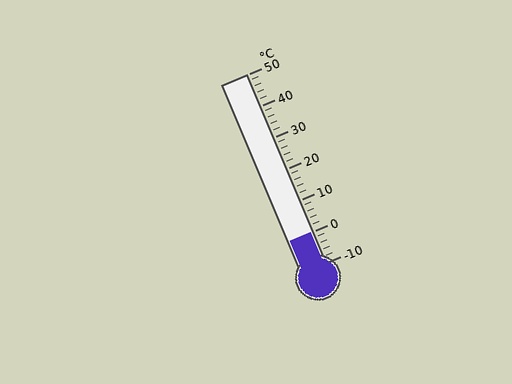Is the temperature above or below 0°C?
The temperature is at 0°C.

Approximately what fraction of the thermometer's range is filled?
The thermometer is filled to approximately 15% of its range.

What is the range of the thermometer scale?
The thermometer scale ranges from -10°C to 50°C.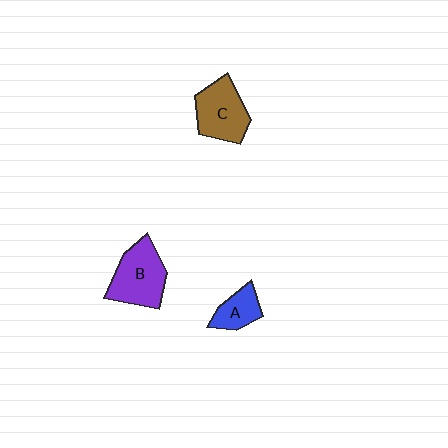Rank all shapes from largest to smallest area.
From largest to smallest: B (purple), C (brown), A (blue).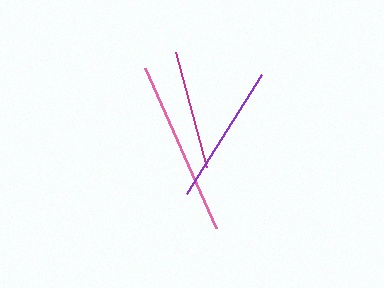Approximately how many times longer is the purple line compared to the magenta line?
The purple line is approximately 1.2 times the length of the magenta line.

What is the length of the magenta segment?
The magenta segment is approximately 119 pixels long.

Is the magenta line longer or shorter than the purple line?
The purple line is longer than the magenta line.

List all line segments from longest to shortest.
From longest to shortest: pink, purple, magenta.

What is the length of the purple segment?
The purple segment is approximately 141 pixels long.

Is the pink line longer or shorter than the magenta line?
The pink line is longer than the magenta line.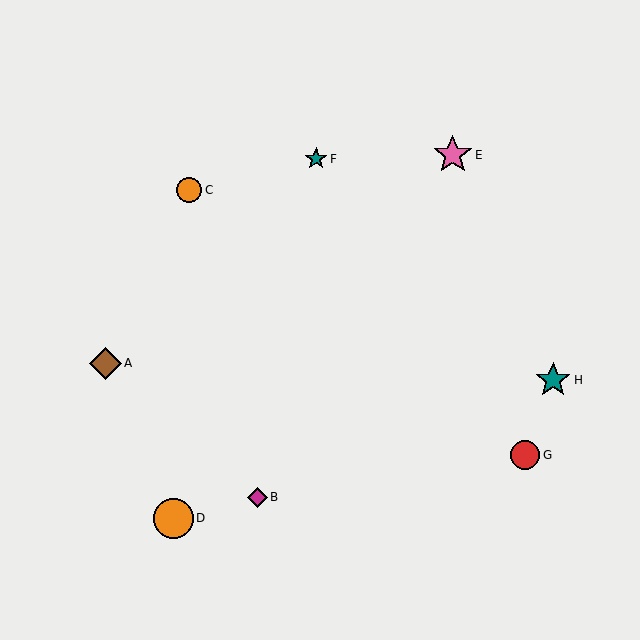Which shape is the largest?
The orange circle (labeled D) is the largest.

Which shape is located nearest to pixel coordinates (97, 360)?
The brown diamond (labeled A) at (106, 363) is nearest to that location.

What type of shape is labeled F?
Shape F is a teal star.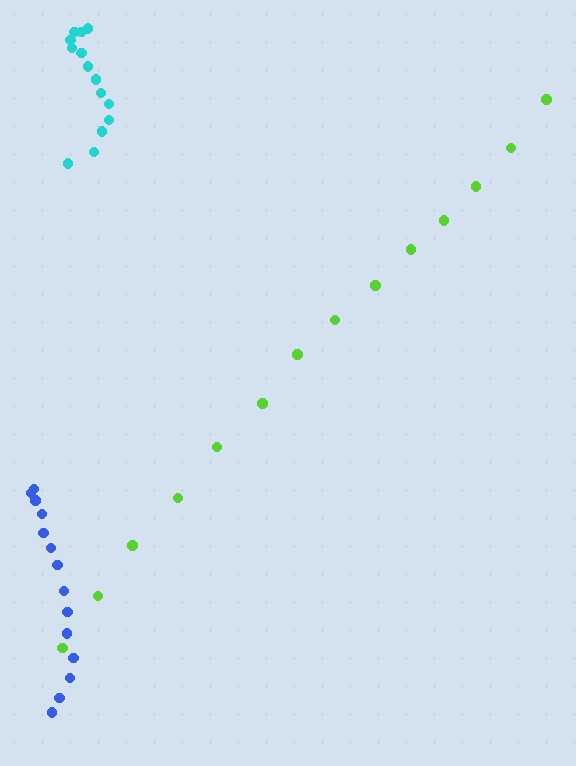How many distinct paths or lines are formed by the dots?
There are 3 distinct paths.